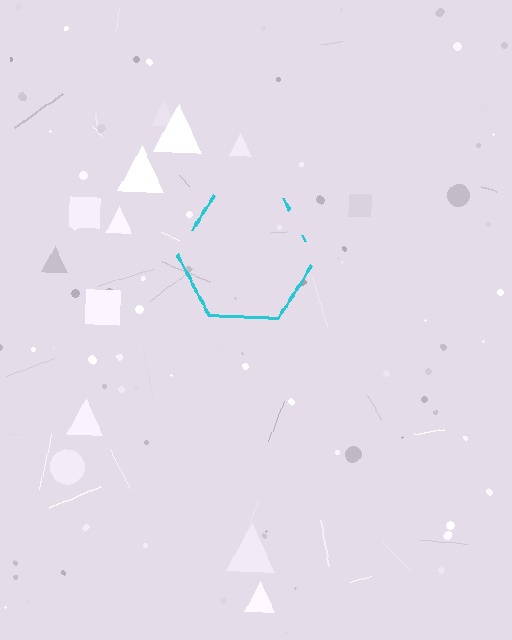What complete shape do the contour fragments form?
The contour fragments form a hexagon.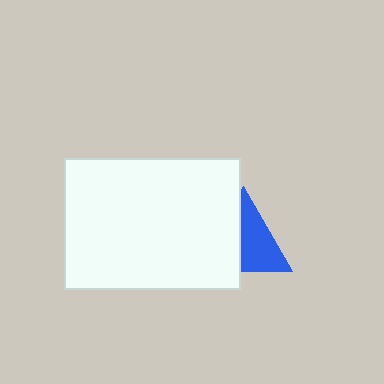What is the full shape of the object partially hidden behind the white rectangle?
The partially hidden object is a blue triangle.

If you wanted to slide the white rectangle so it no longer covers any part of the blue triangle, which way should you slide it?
Slide it left — that is the most direct way to separate the two shapes.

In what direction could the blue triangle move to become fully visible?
The blue triangle could move right. That would shift it out from behind the white rectangle entirely.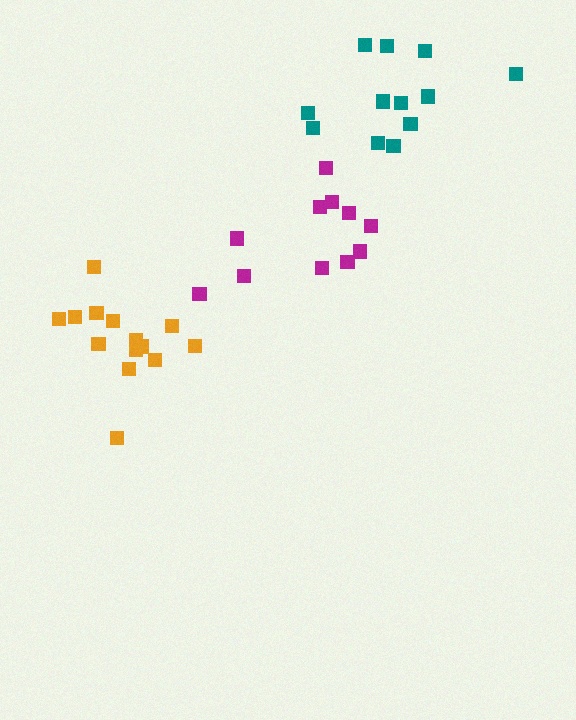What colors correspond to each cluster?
The clusters are colored: magenta, teal, orange.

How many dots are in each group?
Group 1: 11 dots, Group 2: 12 dots, Group 3: 14 dots (37 total).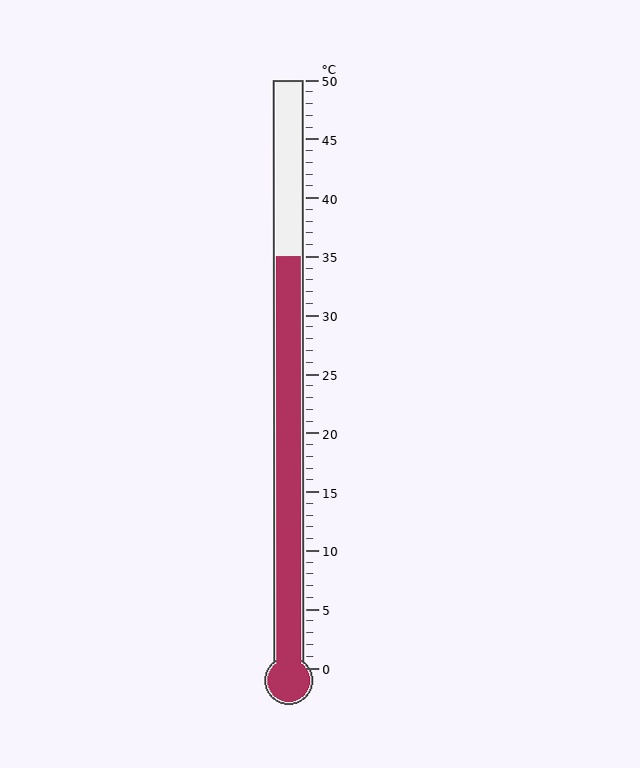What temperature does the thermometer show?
The thermometer shows approximately 35°C.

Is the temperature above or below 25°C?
The temperature is above 25°C.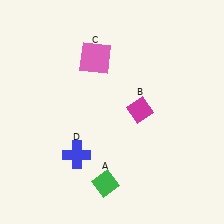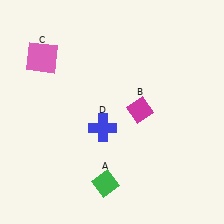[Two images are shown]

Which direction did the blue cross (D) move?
The blue cross (D) moved up.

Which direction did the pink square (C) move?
The pink square (C) moved left.